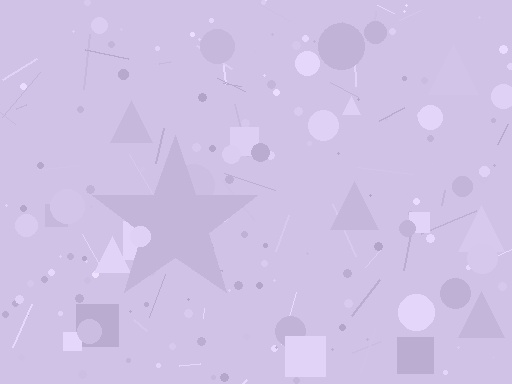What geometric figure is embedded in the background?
A star is embedded in the background.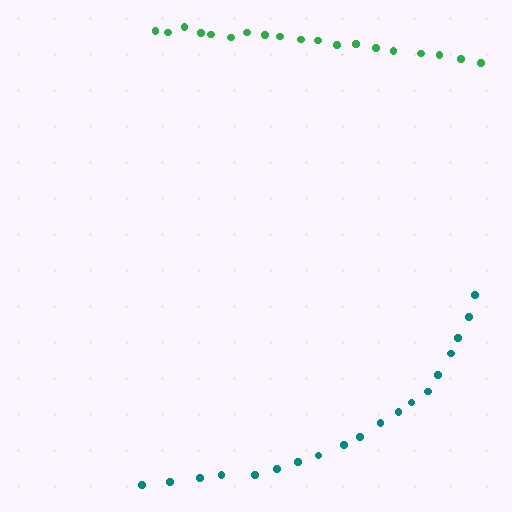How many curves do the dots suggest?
There are 2 distinct paths.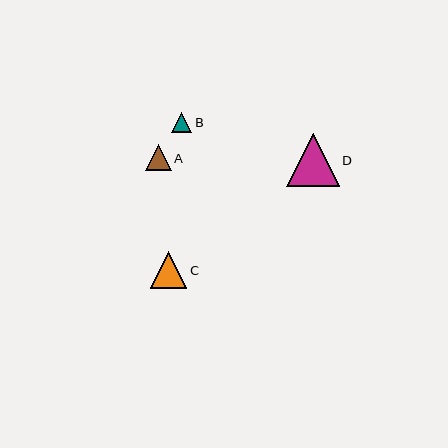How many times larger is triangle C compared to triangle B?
Triangle C is approximately 1.9 times the size of triangle B.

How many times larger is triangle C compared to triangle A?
Triangle C is approximately 1.4 times the size of triangle A.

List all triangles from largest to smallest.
From largest to smallest: D, C, A, B.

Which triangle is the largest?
Triangle D is the largest with a size of approximately 53 pixels.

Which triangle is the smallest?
Triangle B is the smallest with a size of approximately 20 pixels.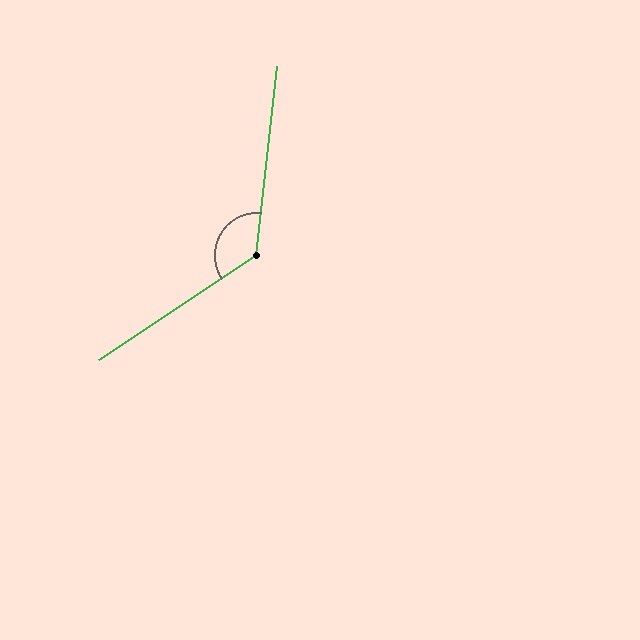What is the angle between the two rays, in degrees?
Approximately 130 degrees.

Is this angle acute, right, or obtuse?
It is obtuse.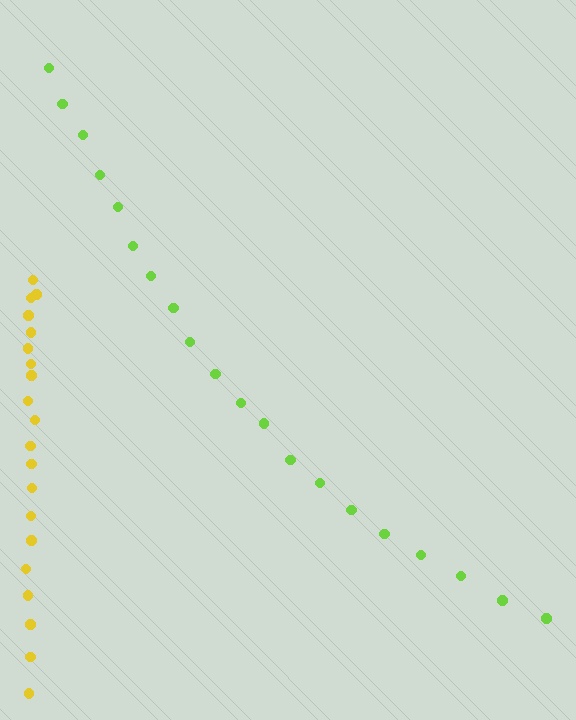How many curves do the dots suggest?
There are 2 distinct paths.